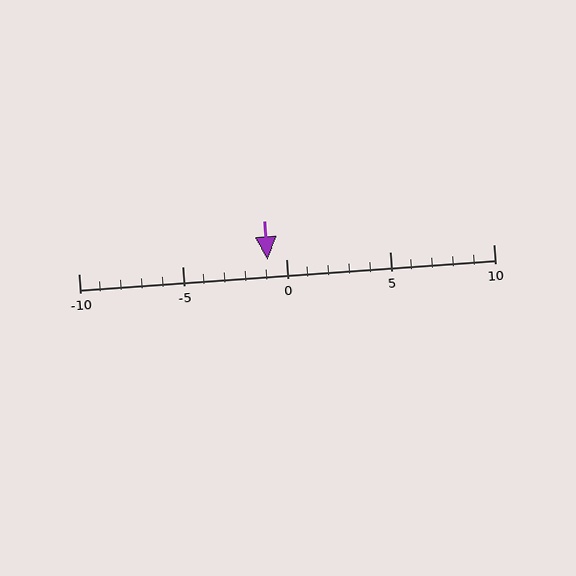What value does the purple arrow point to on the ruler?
The purple arrow points to approximately -1.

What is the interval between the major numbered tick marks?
The major tick marks are spaced 5 units apart.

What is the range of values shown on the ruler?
The ruler shows values from -10 to 10.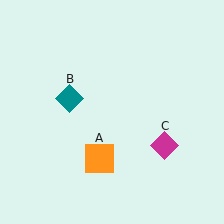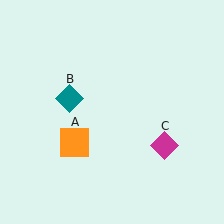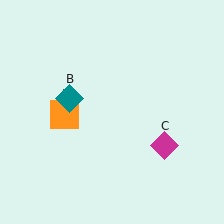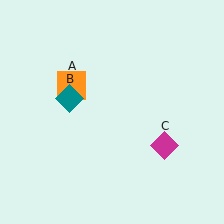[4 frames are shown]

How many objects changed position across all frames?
1 object changed position: orange square (object A).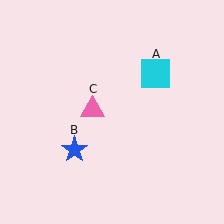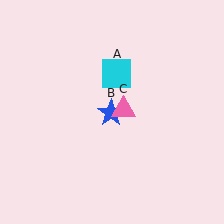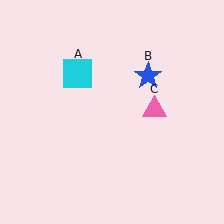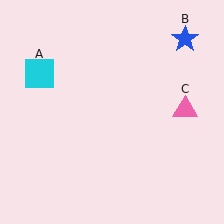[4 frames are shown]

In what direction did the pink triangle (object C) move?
The pink triangle (object C) moved right.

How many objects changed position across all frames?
3 objects changed position: cyan square (object A), blue star (object B), pink triangle (object C).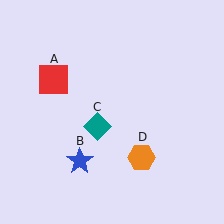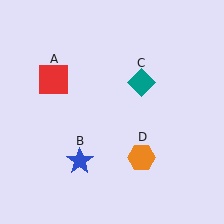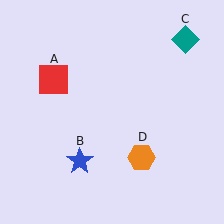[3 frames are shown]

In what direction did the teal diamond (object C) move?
The teal diamond (object C) moved up and to the right.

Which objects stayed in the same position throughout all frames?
Red square (object A) and blue star (object B) and orange hexagon (object D) remained stationary.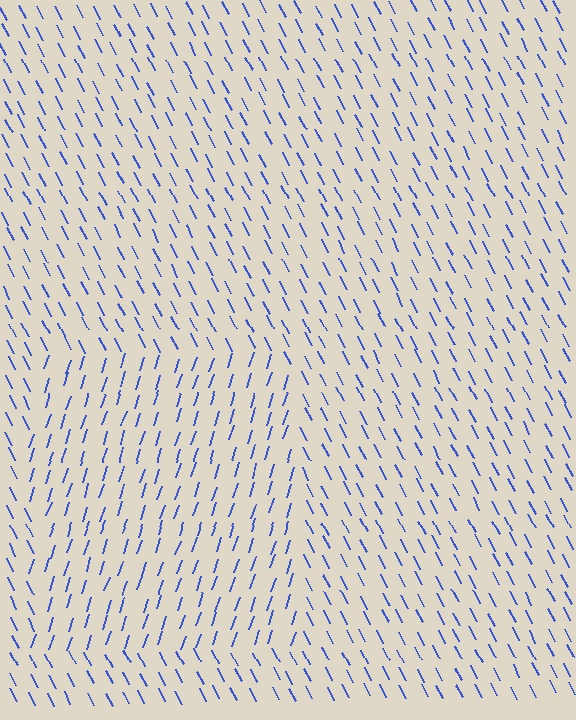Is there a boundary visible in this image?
Yes, there is a texture boundary formed by a change in line orientation.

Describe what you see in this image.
The image is filled with small blue line segments. A rectangle region in the image has lines oriented differently from the surrounding lines, creating a visible texture boundary.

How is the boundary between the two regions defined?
The boundary is defined purely by a change in line orientation (approximately 45 degrees difference). All lines are the same color and thickness.